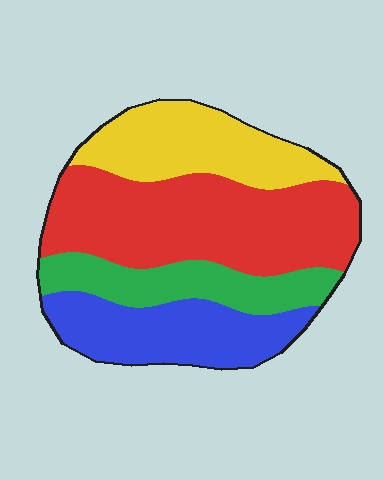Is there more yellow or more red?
Red.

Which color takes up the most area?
Red, at roughly 40%.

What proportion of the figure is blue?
Blue covers roughly 20% of the figure.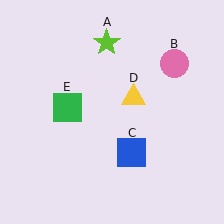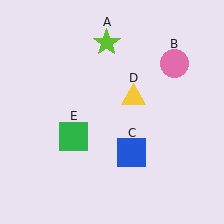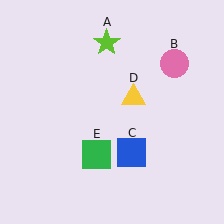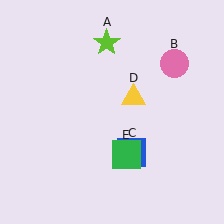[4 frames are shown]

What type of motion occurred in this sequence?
The green square (object E) rotated counterclockwise around the center of the scene.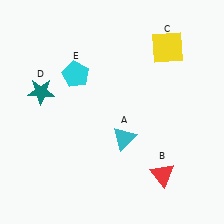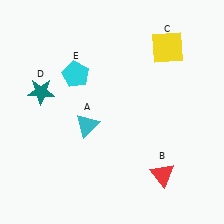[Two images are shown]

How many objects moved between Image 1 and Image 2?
1 object moved between the two images.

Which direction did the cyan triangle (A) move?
The cyan triangle (A) moved left.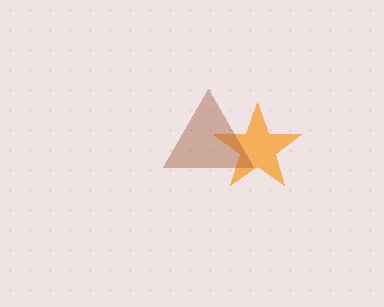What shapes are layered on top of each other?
The layered shapes are: an orange star, a brown triangle.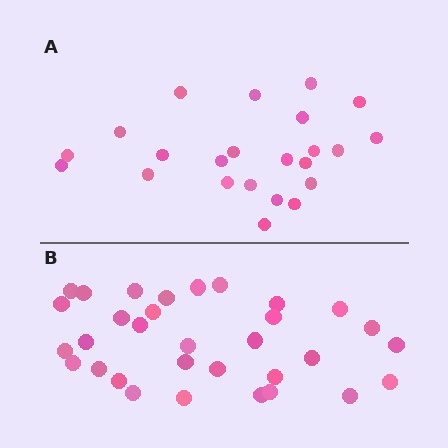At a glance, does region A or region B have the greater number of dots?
Region B (the bottom region) has more dots.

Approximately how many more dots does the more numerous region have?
Region B has roughly 8 or so more dots than region A.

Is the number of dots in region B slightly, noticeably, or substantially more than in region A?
Region B has noticeably more, but not dramatically so. The ratio is roughly 1.4 to 1.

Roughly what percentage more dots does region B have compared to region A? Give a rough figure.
About 40% more.